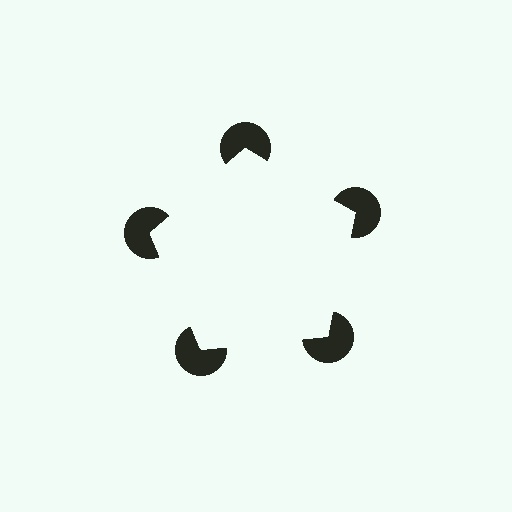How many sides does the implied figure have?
5 sides.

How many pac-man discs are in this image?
There are 5 — one at each vertex of the illusory pentagon.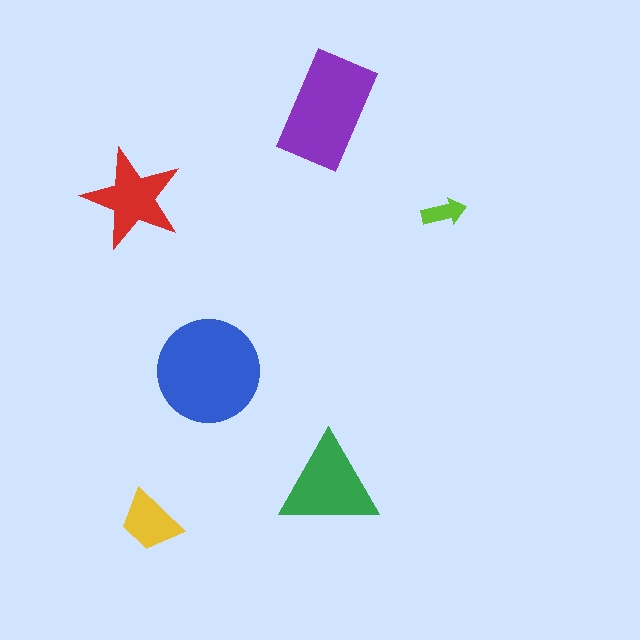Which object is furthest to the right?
The lime arrow is rightmost.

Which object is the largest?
The blue circle.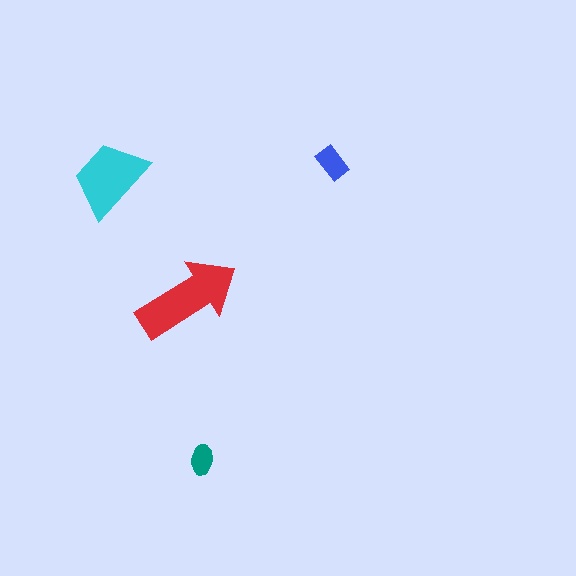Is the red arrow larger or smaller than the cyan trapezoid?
Larger.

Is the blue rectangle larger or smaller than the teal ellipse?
Larger.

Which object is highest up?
The blue rectangle is topmost.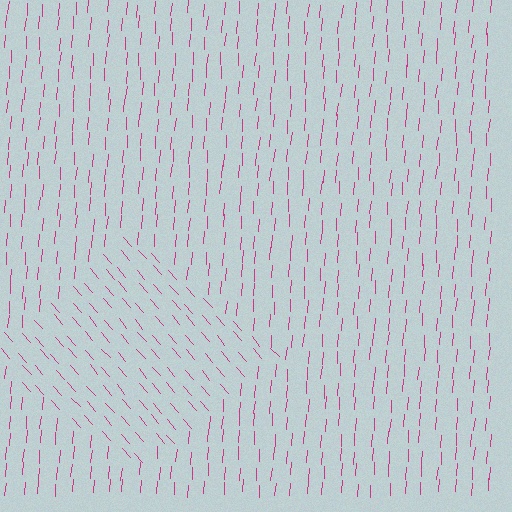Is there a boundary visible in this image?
Yes, there is a texture boundary formed by a change in line orientation.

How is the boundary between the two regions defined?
The boundary is defined purely by a change in line orientation (approximately 45 degrees difference). All lines are the same color and thickness.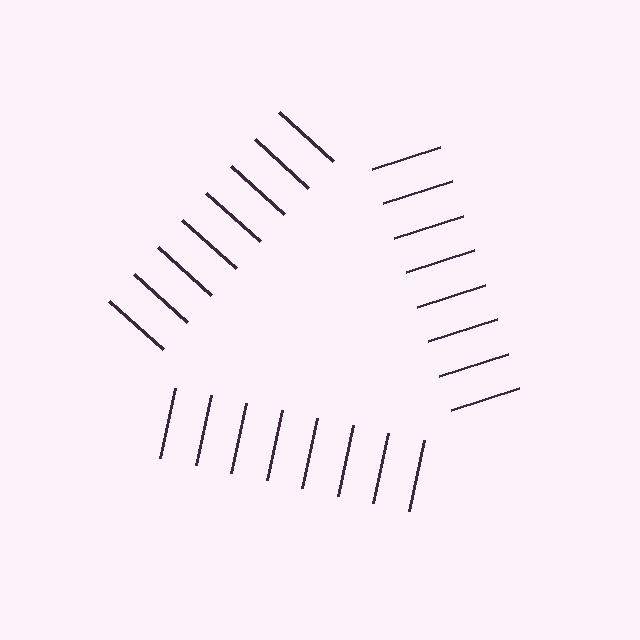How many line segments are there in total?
24 — 8 along each of the 3 edges.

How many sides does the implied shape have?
3 sides — the line-ends trace a triangle.